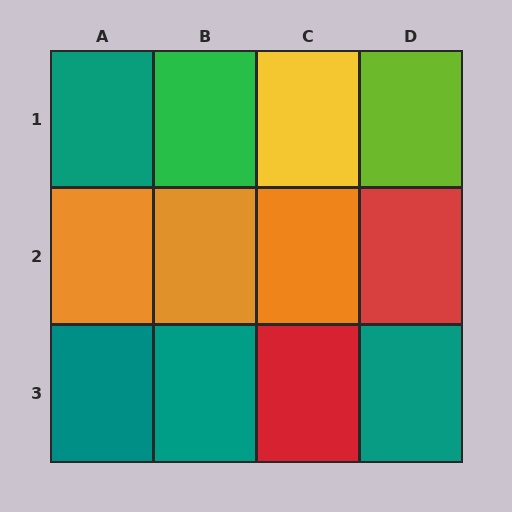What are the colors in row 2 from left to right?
Orange, orange, orange, red.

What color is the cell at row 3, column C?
Red.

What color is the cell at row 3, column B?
Teal.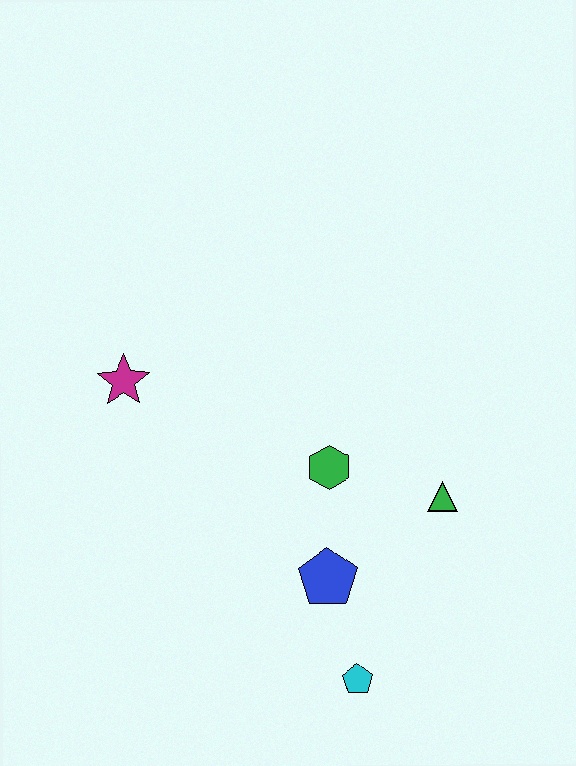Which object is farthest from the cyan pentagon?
The magenta star is farthest from the cyan pentagon.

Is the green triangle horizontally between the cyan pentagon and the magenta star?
No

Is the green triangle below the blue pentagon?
No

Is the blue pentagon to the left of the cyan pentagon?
Yes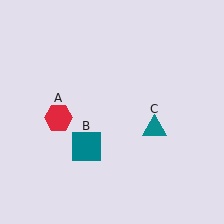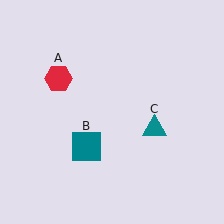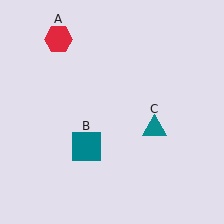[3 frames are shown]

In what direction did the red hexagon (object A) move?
The red hexagon (object A) moved up.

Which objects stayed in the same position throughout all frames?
Teal square (object B) and teal triangle (object C) remained stationary.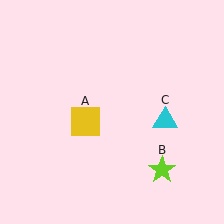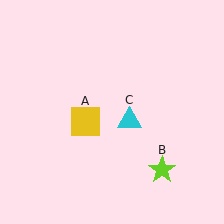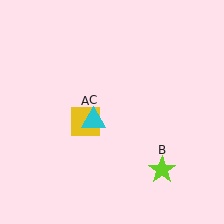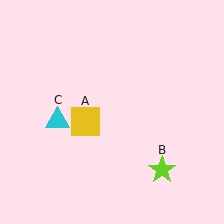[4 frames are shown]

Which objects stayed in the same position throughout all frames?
Yellow square (object A) and lime star (object B) remained stationary.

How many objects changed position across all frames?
1 object changed position: cyan triangle (object C).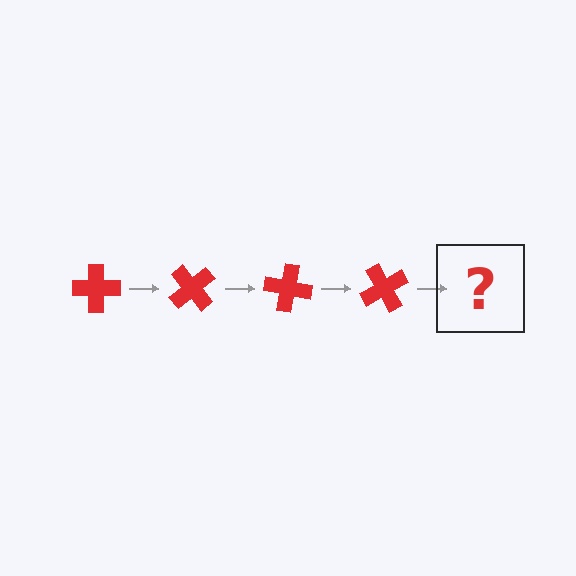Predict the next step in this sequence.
The next step is a red cross rotated 200 degrees.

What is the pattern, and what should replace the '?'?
The pattern is that the cross rotates 50 degrees each step. The '?' should be a red cross rotated 200 degrees.